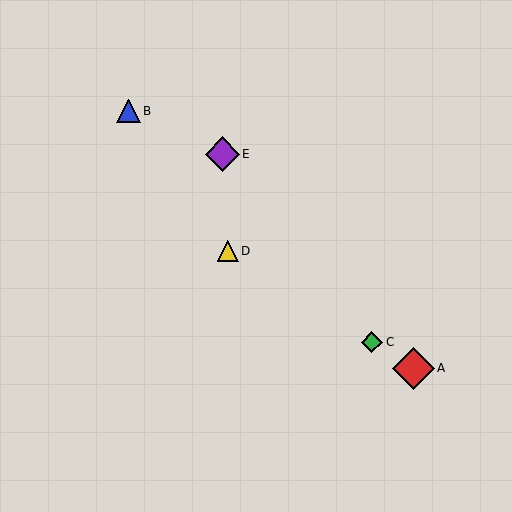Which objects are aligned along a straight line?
Objects A, C, D are aligned along a straight line.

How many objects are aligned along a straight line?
3 objects (A, C, D) are aligned along a straight line.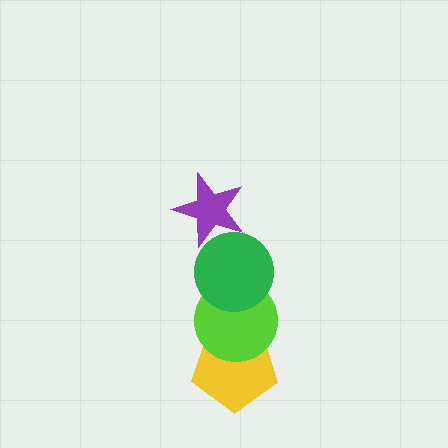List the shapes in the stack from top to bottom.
From top to bottom: the purple star, the green circle, the lime circle, the yellow pentagon.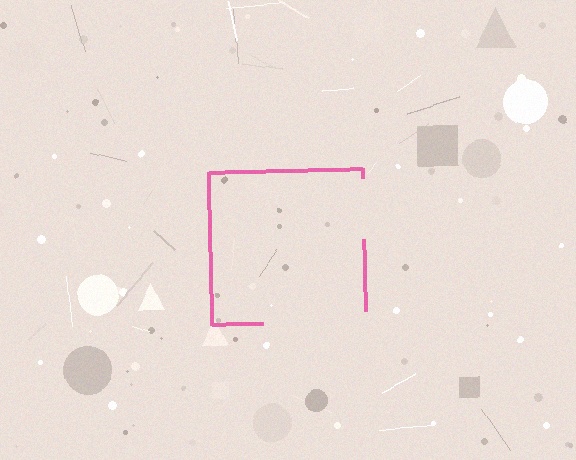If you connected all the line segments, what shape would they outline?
They would outline a square.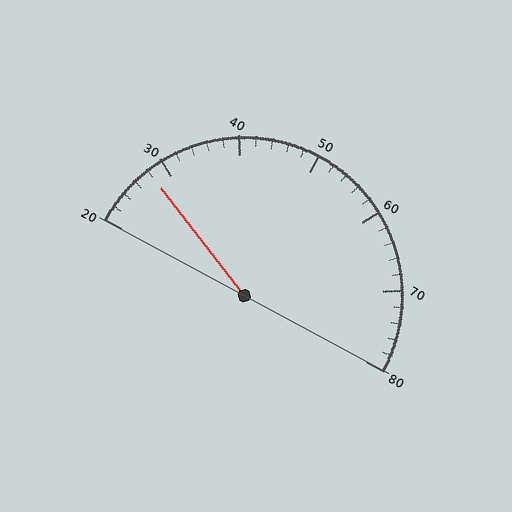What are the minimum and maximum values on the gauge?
The gauge ranges from 20 to 80.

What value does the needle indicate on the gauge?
The needle indicates approximately 28.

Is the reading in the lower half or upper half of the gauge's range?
The reading is in the lower half of the range (20 to 80).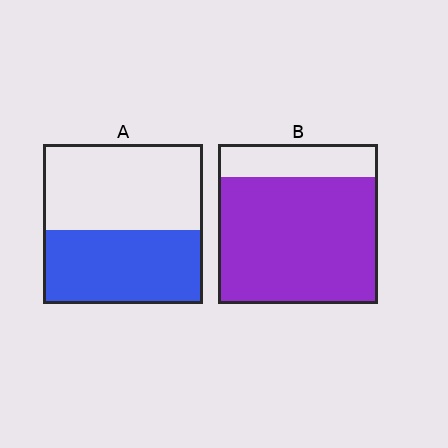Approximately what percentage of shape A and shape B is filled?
A is approximately 45% and B is approximately 80%.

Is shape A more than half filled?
Roughly half.